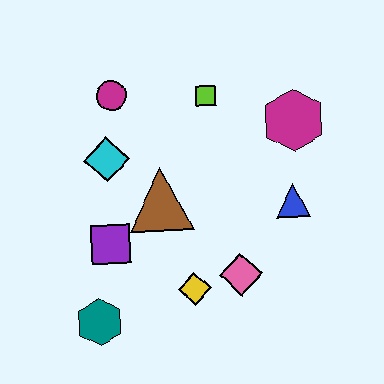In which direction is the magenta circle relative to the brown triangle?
The magenta circle is above the brown triangle.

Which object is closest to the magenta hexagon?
The blue triangle is closest to the magenta hexagon.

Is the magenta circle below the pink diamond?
No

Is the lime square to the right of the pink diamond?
No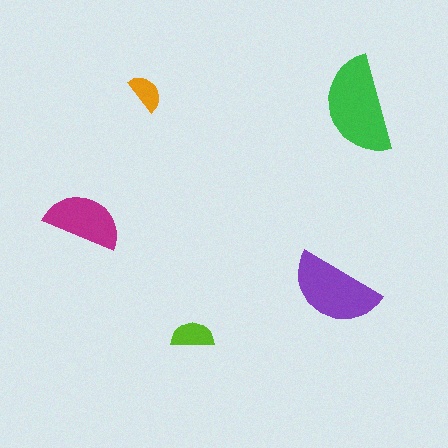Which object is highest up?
The orange semicircle is topmost.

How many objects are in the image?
There are 5 objects in the image.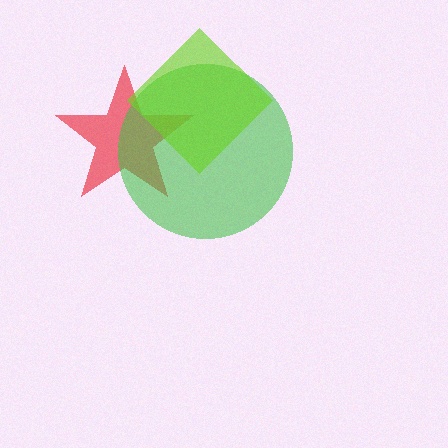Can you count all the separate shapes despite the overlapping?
Yes, there are 3 separate shapes.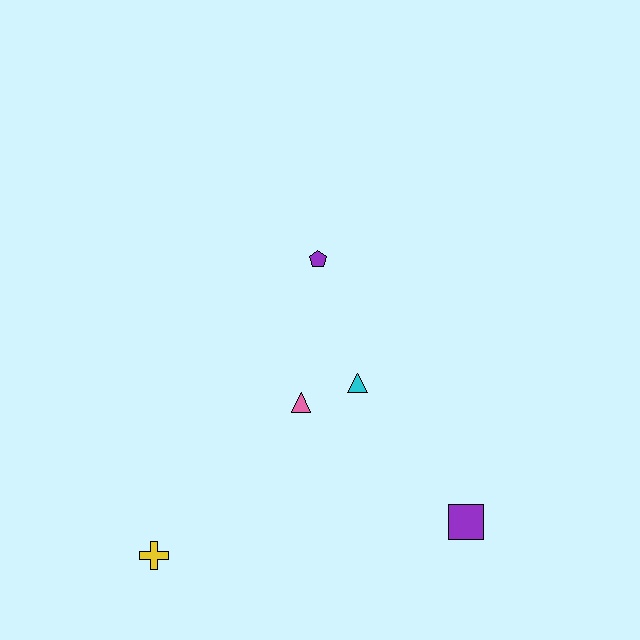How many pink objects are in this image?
There is 1 pink object.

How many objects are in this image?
There are 5 objects.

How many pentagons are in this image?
There is 1 pentagon.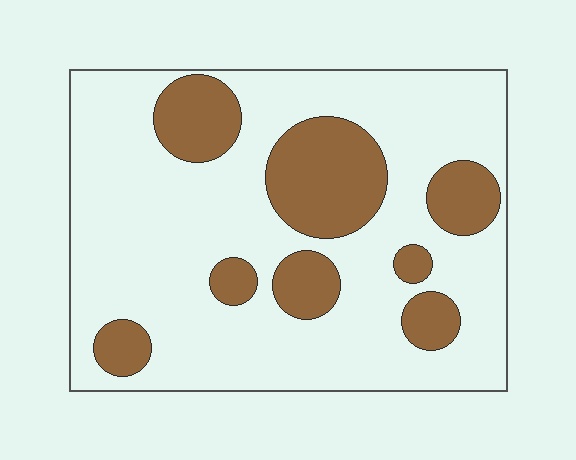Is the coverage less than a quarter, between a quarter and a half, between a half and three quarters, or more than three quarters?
Less than a quarter.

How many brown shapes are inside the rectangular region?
8.